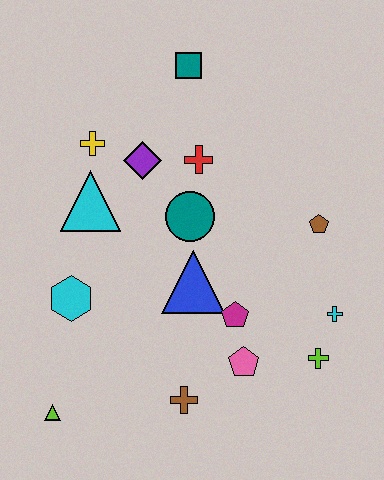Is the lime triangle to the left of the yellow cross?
Yes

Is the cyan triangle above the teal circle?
Yes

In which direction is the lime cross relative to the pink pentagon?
The lime cross is to the right of the pink pentagon.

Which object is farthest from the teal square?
The lime triangle is farthest from the teal square.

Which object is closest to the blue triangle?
The magenta pentagon is closest to the blue triangle.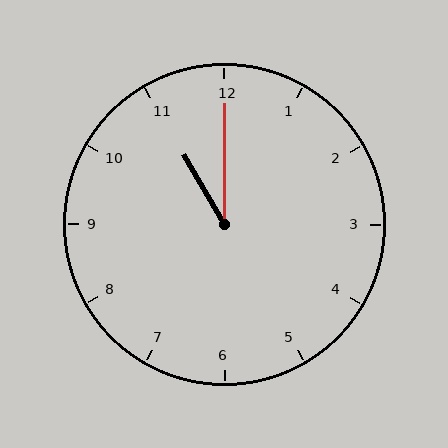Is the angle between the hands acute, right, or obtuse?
It is acute.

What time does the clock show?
11:00.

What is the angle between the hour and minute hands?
Approximately 30 degrees.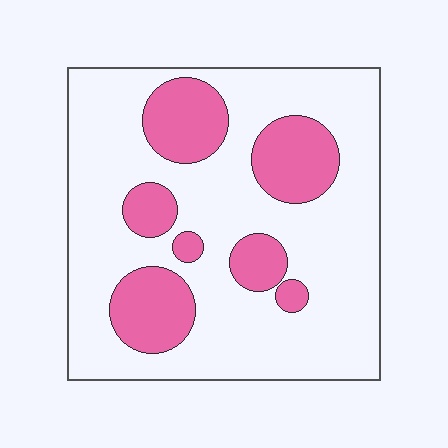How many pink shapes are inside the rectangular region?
7.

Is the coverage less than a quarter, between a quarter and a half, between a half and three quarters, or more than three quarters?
Between a quarter and a half.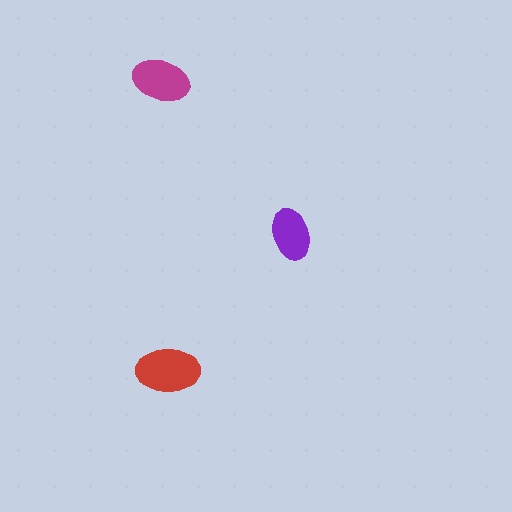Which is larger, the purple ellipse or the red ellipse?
The red one.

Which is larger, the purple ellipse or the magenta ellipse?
The magenta one.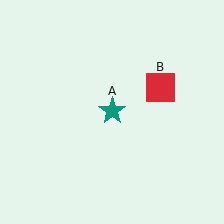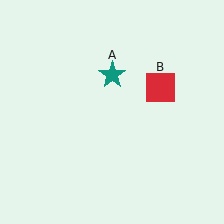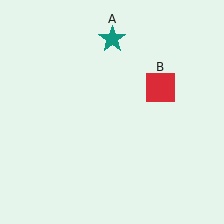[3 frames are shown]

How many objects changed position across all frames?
1 object changed position: teal star (object A).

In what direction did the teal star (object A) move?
The teal star (object A) moved up.